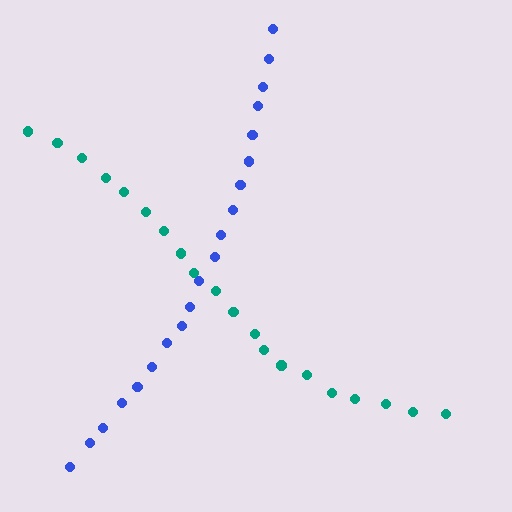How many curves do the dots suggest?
There are 2 distinct paths.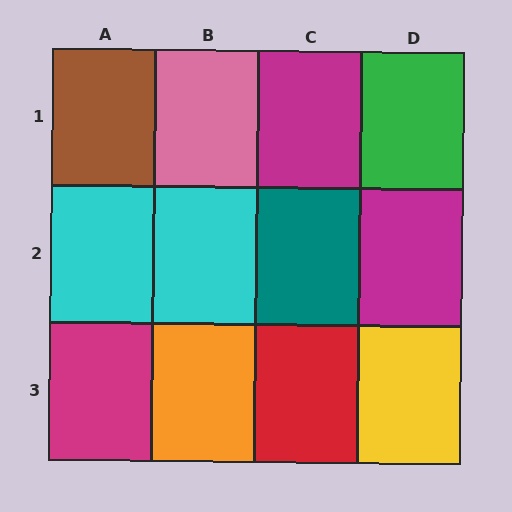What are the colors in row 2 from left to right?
Cyan, cyan, teal, magenta.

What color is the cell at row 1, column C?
Magenta.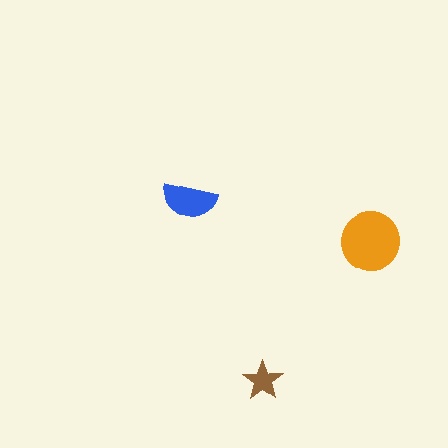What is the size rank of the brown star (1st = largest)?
3rd.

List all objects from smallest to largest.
The brown star, the blue semicircle, the orange circle.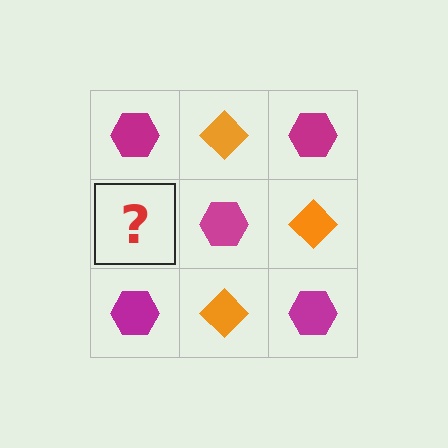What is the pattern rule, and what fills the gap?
The rule is that it alternates magenta hexagon and orange diamond in a checkerboard pattern. The gap should be filled with an orange diamond.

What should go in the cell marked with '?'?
The missing cell should contain an orange diamond.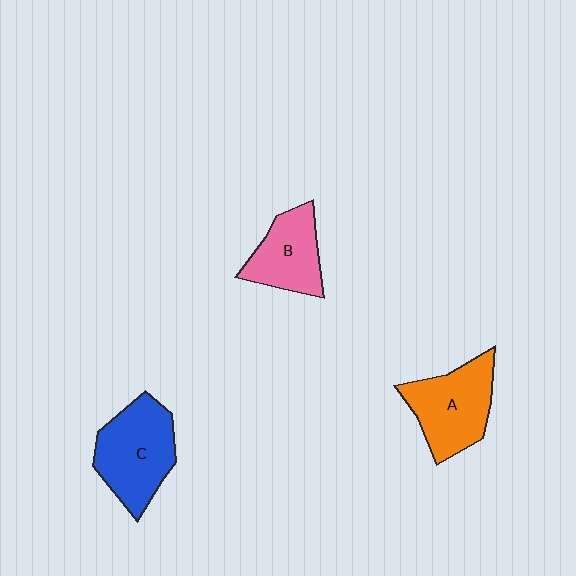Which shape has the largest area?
Shape C (blue).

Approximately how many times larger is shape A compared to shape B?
Approximately 1.3 times.